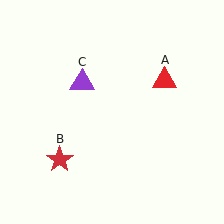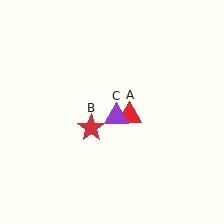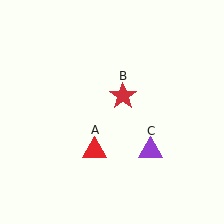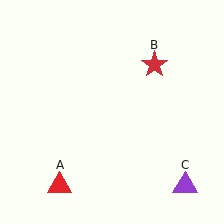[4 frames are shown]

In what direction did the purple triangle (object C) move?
The purple triangle (object C) moved down and to the right.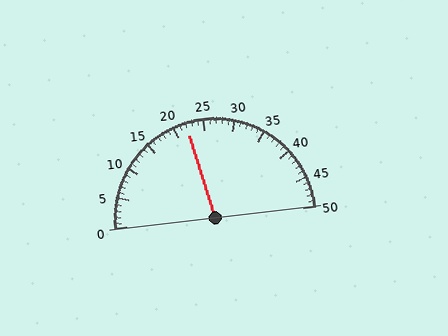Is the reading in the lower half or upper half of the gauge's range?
The reading is in the lower half of the range (0 to 50).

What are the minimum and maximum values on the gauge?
The gauge ranges from 0 to 50.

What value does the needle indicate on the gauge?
The needle indicates approximately 22.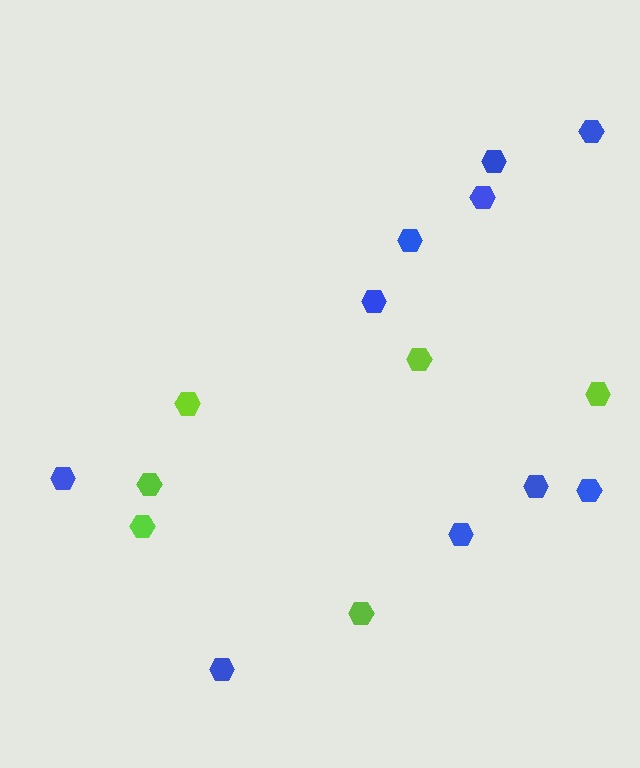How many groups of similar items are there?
There are 2 groups: one group of blue hexagons (10) and one group of lime hexagons (6).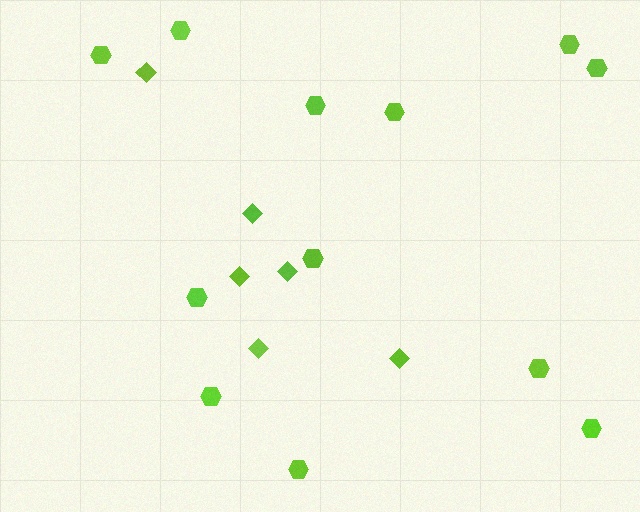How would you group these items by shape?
There are 2 groups: one group of hexagons (12) and one group of diamonds (6).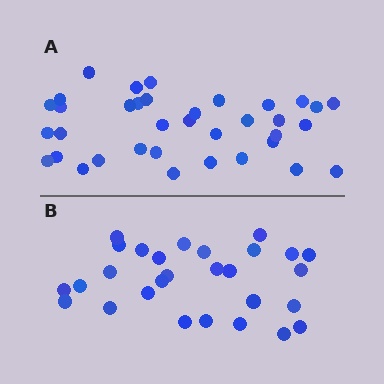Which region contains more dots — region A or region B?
Region A (the top region) has more dots.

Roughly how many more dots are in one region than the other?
Region A has roughly 8 or so more dots than region B.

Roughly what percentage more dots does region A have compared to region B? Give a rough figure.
About 30% more.